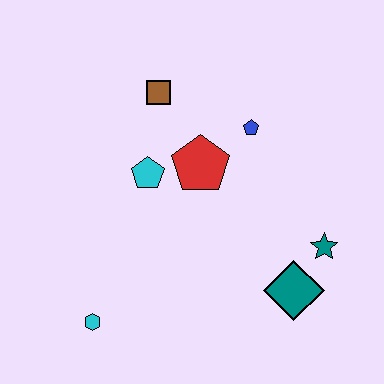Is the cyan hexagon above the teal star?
No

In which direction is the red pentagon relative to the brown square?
The red pentagon is below the brown square.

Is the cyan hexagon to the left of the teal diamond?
Yes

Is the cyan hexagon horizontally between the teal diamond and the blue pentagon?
No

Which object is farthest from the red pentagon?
The cyan hexagon is farthest from the red pentagon.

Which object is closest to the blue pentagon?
The red pentagon is closest to the blue pentagon.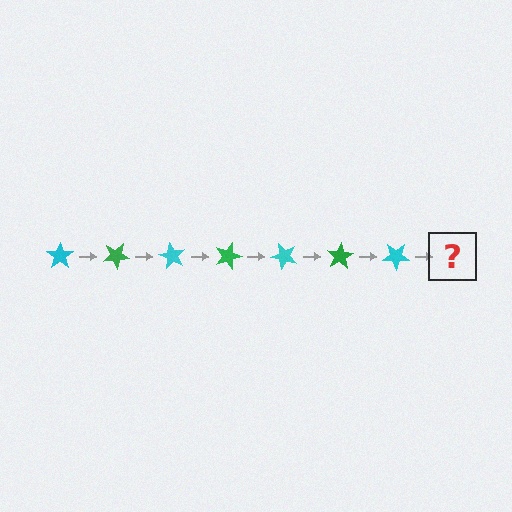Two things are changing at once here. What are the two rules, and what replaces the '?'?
The two rules are that it rotates 30 degrees each step and the color cycles through cyan and green. The '?' should be a green star, rotated 210 degrees from the start.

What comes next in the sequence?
The next element should be a green star, rotated 210 degrees from the start.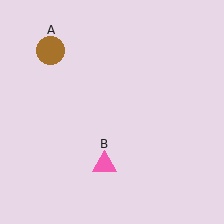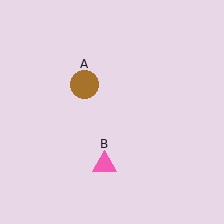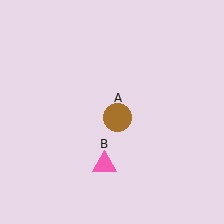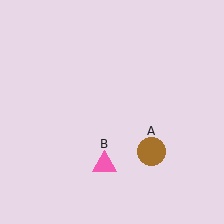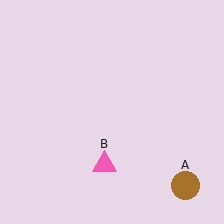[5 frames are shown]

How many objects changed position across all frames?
1 object changed position: brown circle (object A).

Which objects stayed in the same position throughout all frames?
Pink triangle (object B) remained stationary.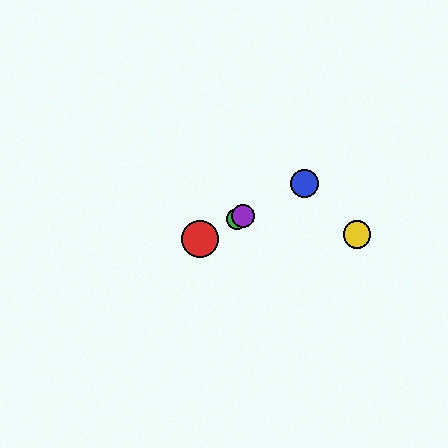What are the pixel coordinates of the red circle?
The red circle is at (200, 239).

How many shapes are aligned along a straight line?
4 shapes (the red circle, the blue circle, the green circle, the purple circle) are aligned along a straight line.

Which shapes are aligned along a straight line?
The red circle, the blue circle, the green circle, the purple circle are aligned along a straight line.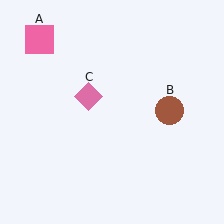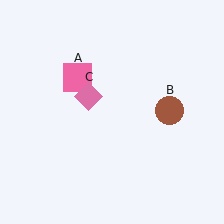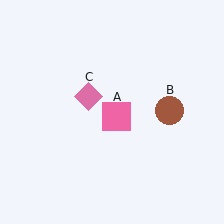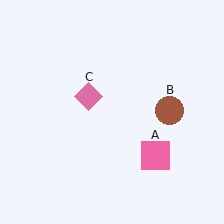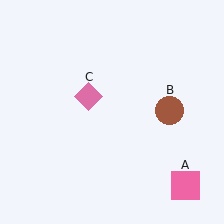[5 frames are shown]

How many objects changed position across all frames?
1 object changed position: pink square (object A).